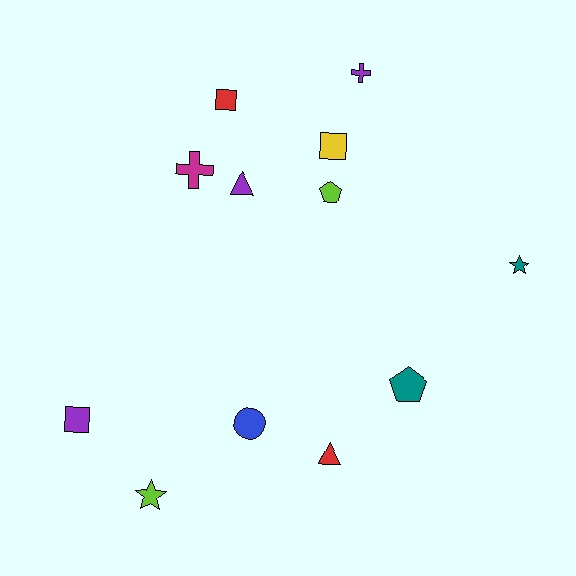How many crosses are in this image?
There are 2 crosses.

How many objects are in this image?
There are 12 objects.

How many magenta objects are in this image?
There is 1 magenta object.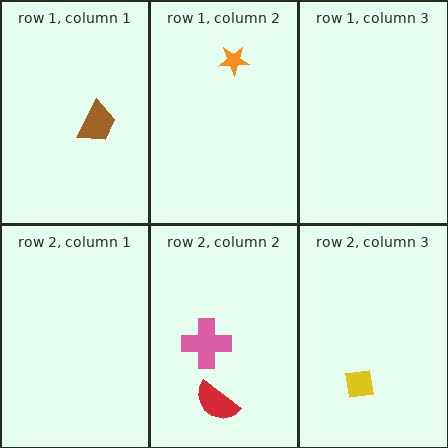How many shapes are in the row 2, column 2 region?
2.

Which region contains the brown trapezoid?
The row 1, column 1 region.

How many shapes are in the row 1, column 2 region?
1.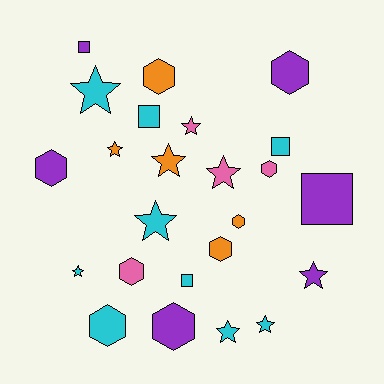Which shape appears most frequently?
Star, with 10 objects.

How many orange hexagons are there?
There are 3 orange hexagons.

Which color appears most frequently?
Cyan, with 9 objects.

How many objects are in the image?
There are 24 objects.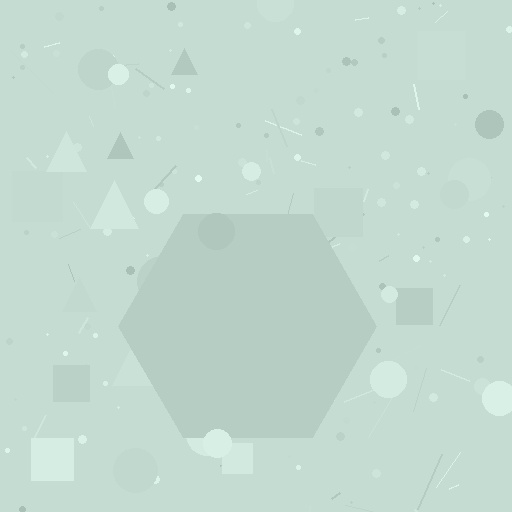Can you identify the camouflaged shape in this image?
The camouflaged shape is a hexagon.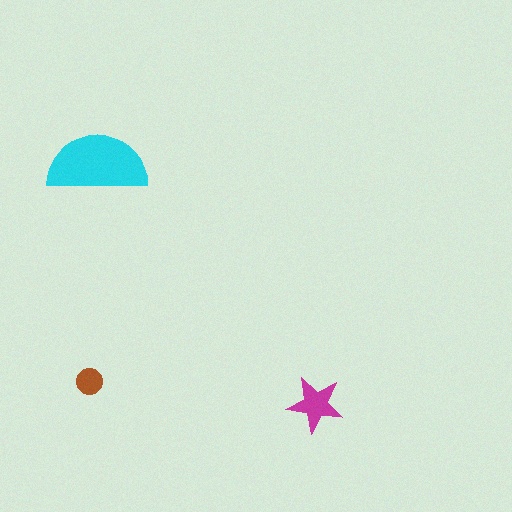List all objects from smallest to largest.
The brown circle, the magenta star, the cyan semicircle.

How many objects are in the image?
There are 3 objects in the image.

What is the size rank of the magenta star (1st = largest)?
2nd.